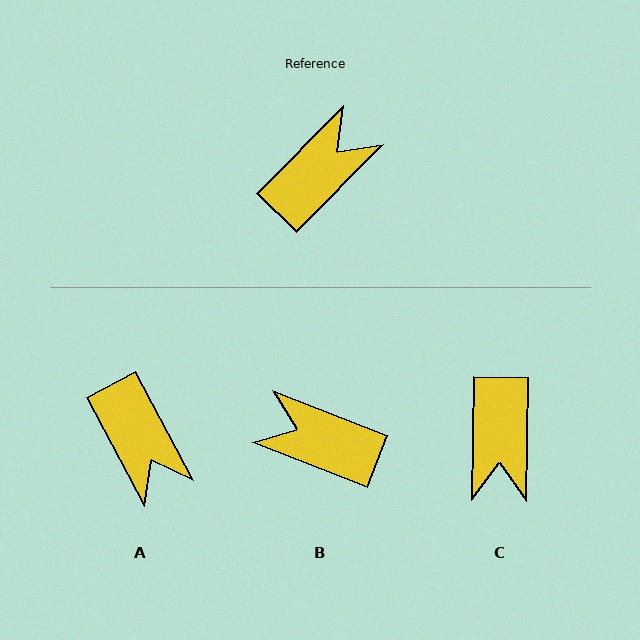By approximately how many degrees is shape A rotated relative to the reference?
Approximately 107 degrees clockwise.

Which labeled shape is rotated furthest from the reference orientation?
C, about 136 degrees away.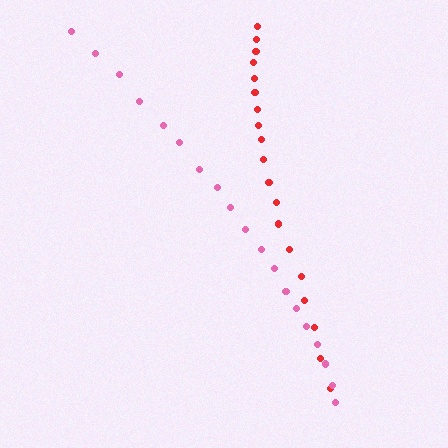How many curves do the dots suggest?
There are 2 distinct paths.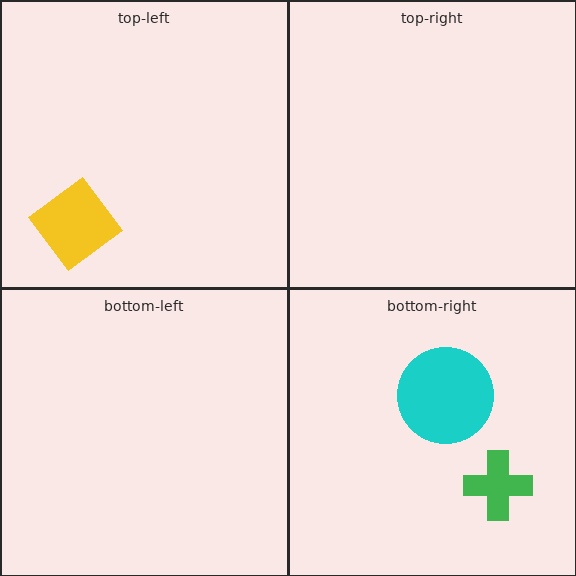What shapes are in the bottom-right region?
The cyan circle, the green cross.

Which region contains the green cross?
The bottom-right region.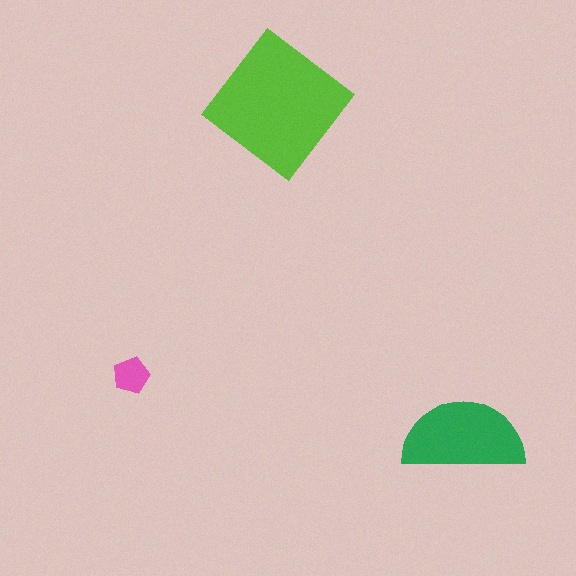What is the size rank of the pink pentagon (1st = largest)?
3rd.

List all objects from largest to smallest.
The lime diamond, the green semicircle, the pink pentagon.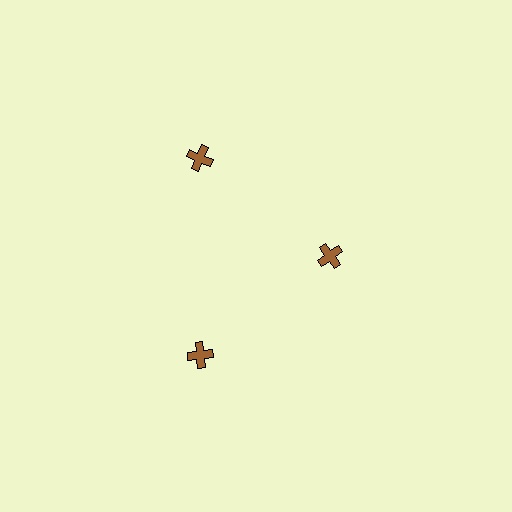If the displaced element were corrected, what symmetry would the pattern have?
It would have 3-fold rotational symmetry — the pattern would map onto itself every 120 degrees.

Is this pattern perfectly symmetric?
No. The 3 brown crosses are arranged in a ring, but one element near the 3 o'clock position is pulled inward toward the center, breaking the 3-fold rotational symmetry.